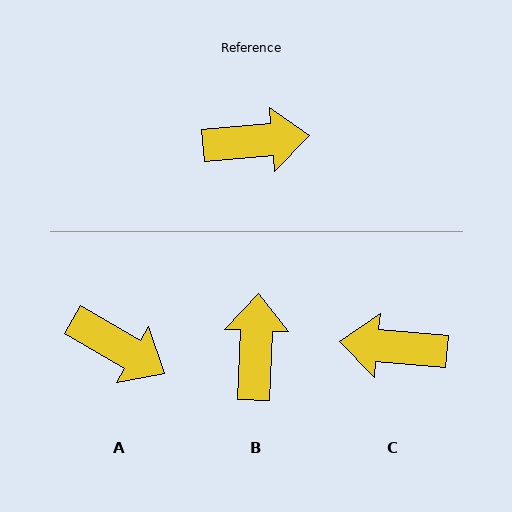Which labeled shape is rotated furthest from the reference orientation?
C, about 169 degrees away.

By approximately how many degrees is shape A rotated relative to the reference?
Approximately 35 degrees clockwise.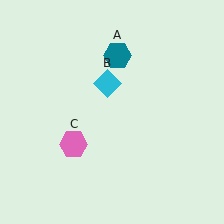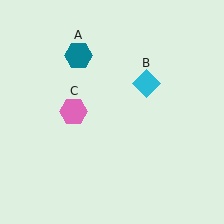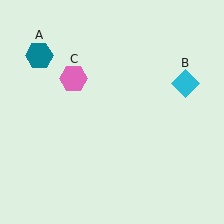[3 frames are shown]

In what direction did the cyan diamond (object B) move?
The cyan diamond (object B) moved right.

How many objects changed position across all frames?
3 objects changed position: teal hexagon (object A), cyan diamond (object B), pink hexagon (object C).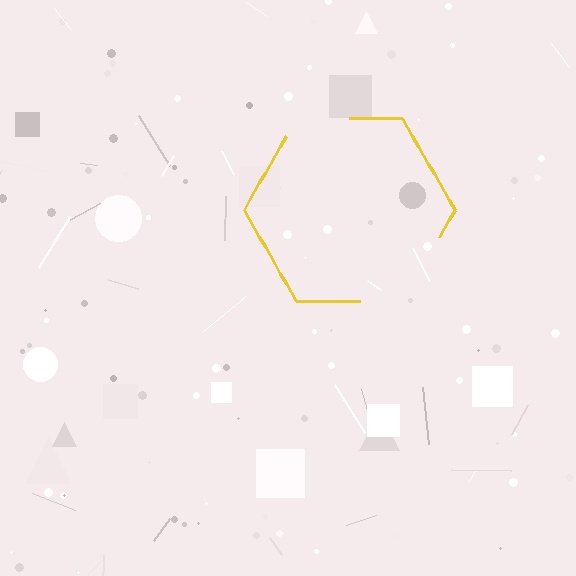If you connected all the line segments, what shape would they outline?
They would outline a hexagon.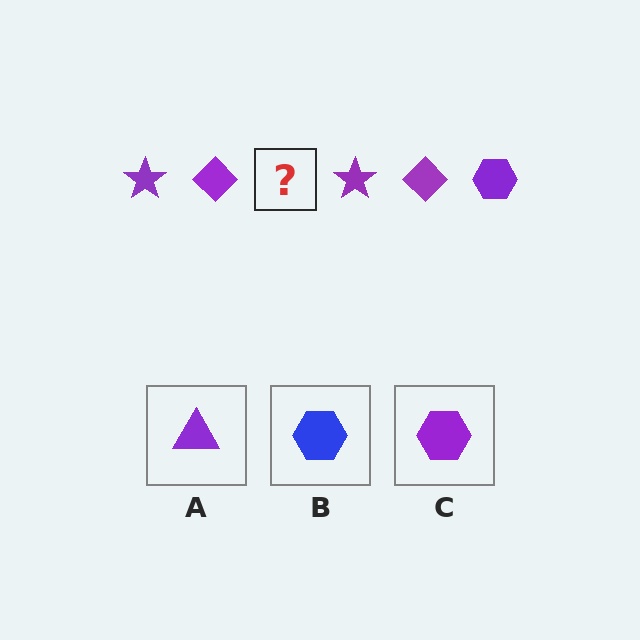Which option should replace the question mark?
Option C.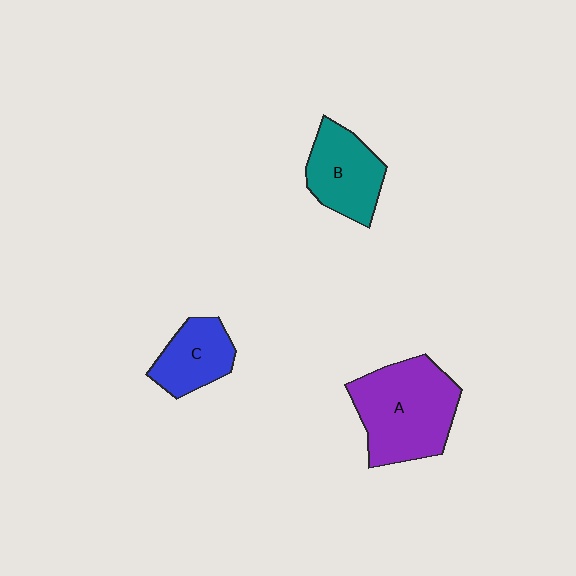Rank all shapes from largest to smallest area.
From largest to smallest: A (purple), B (teal), C (blue).